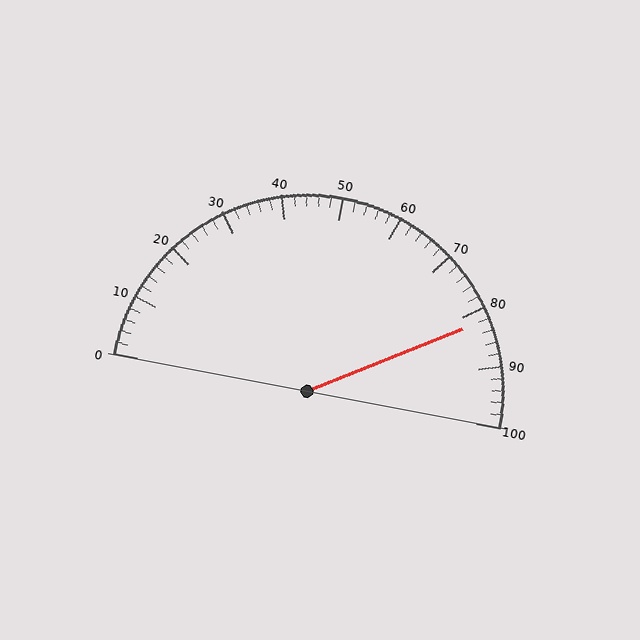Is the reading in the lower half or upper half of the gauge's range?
The reading is in the upper half of the range (0 to 100).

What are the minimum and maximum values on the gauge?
The gauge ranges from 0 to 100.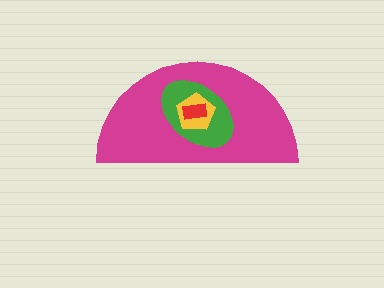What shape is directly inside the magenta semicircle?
The green ellipse.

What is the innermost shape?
The red rectangle.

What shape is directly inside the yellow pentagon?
The red rectangle.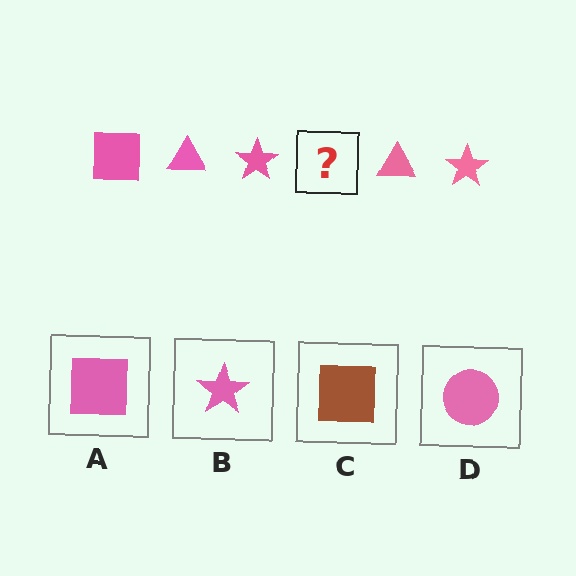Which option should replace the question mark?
Option A.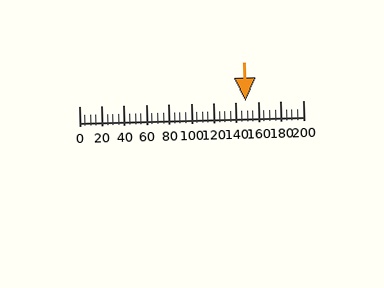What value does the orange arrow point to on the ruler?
The orange arrow points to approximately 149.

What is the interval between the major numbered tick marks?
The major tick marks are spaced 20 units apart.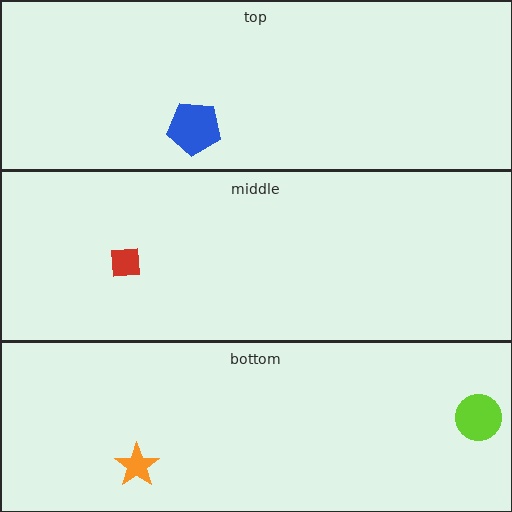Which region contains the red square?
The middle region.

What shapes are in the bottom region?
The lime circle, the orange star.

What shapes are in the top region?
The blue pentagon.